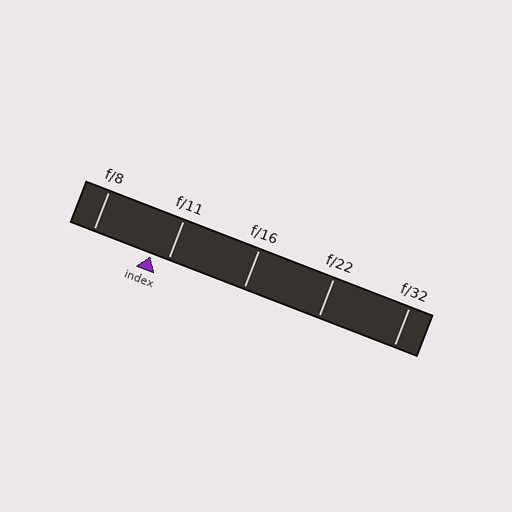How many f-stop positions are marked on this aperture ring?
There are 5 f-stop positions marked.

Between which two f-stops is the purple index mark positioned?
The index mark is between f/8 and f/11.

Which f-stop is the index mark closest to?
The index mark is closest to f/11.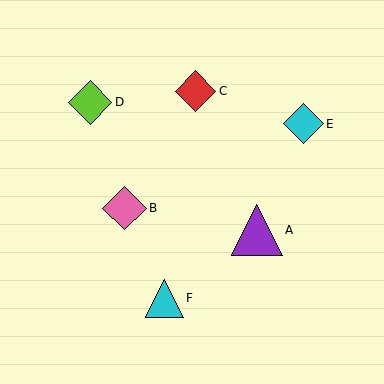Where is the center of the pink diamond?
The center of the pink diamond is at (124, 208).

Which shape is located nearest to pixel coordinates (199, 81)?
The red diamond (labeled C) at (195, 91) is nearest to that location.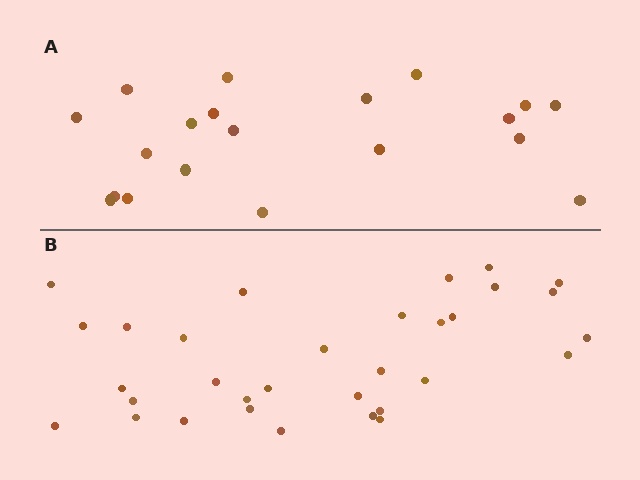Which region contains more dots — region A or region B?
Region B (the bottom region) has more dots.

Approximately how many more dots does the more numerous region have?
Region B has roughly 12 or so more dots than region A.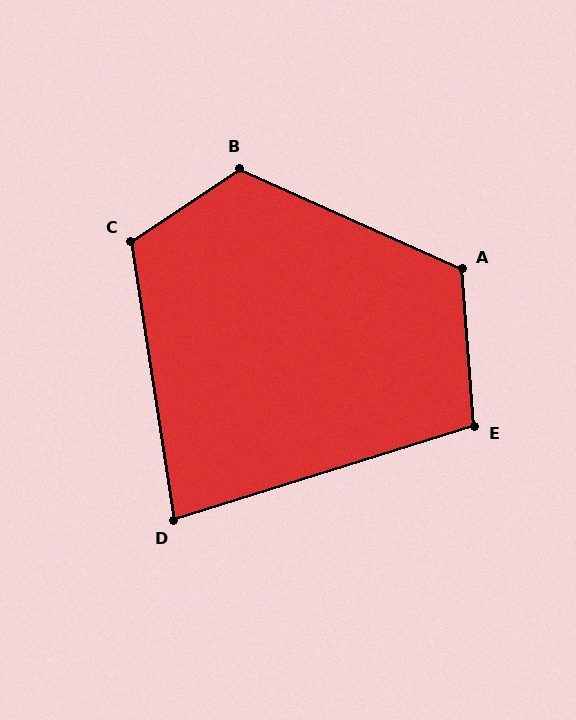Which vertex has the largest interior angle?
B, at approximately 122 degrees.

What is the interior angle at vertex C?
Approximately 115 degrees (obtuse).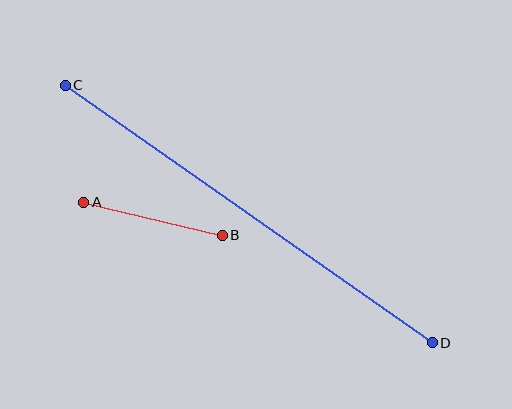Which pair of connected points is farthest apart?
Points C and D are farthest apart.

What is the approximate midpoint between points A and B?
The midpoint is at approximately (153, 219) pixels.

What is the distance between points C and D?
The distance is approximately 448 pixels.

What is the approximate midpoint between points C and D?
The midpoint is at approximately (249, 214) pixels.